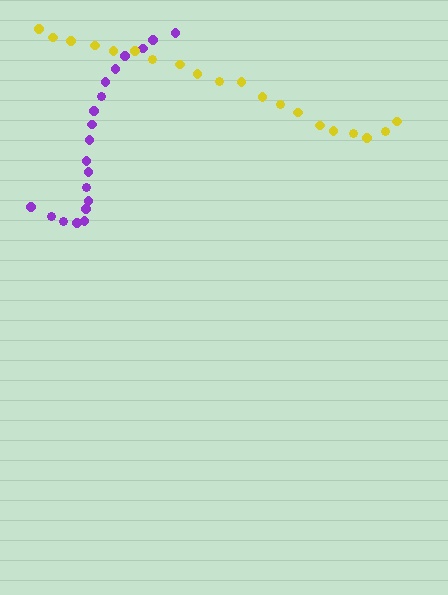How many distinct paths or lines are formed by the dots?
There are 2 distinct paths.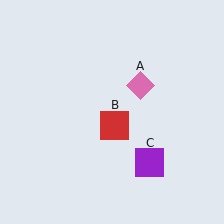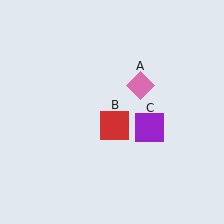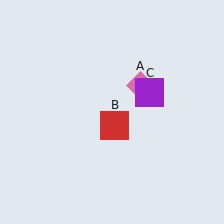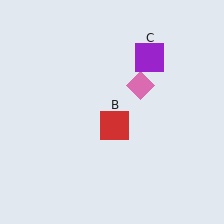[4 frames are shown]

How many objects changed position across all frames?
1 object changed position: purple square (object C).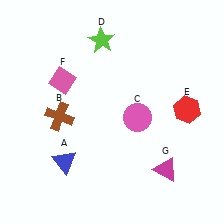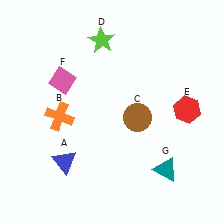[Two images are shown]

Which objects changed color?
B changed from brown to orange. C changed from pink to brown. G changed from magenta to teal.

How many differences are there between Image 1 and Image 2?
There are 3 differences between the two images.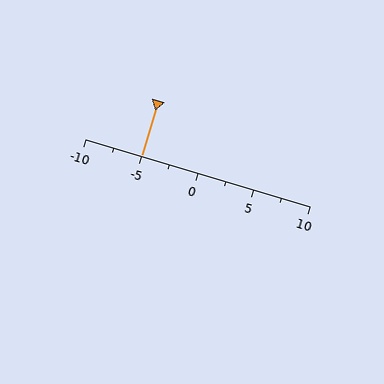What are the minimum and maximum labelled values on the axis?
The axis runs from -10 to 10.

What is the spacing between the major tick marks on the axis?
The major ticks are spaced 5 apart.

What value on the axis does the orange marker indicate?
The marker indicates approximately -5.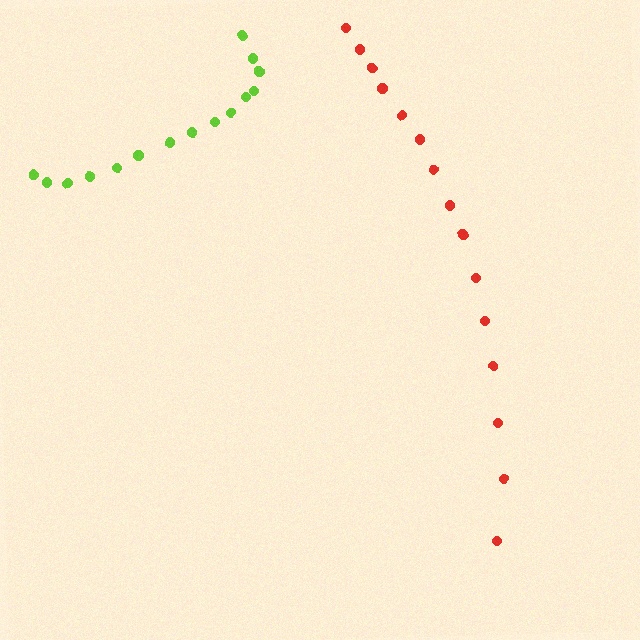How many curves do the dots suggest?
There are 2 distinct paths.